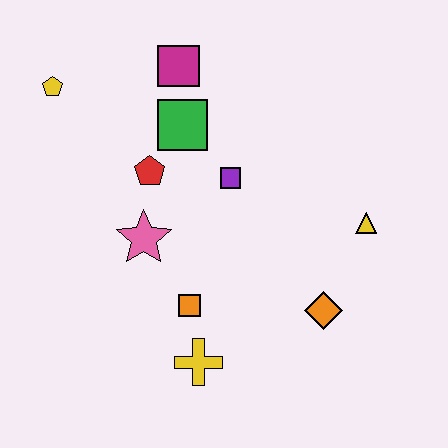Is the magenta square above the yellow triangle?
Yes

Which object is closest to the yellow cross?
The orange square is closest to the yellow cross.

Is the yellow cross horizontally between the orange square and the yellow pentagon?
No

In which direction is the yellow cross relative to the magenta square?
The yellow cross is below the magenta square.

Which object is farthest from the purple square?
The yellow pentagon is farthest from the purple square.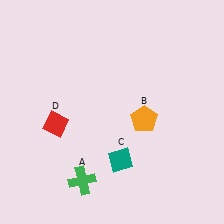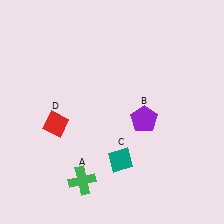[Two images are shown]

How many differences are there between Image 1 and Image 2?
There is 1 difference between the two images.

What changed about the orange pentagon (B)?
In Image 1, B is orange. In Image 2, it changed to purple.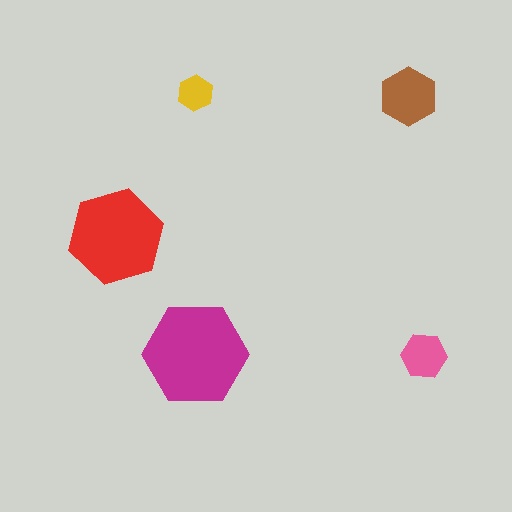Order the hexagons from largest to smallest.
the magenta one, the red one, the brown one, the pink one, the yellow one.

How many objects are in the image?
There are 5 objects in the image.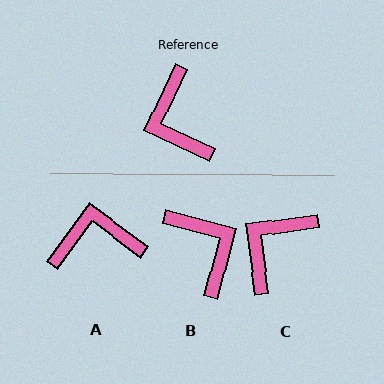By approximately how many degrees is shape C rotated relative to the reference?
Approximately 57 degrees clockwise.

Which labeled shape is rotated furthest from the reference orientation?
B, about 169 degrees away.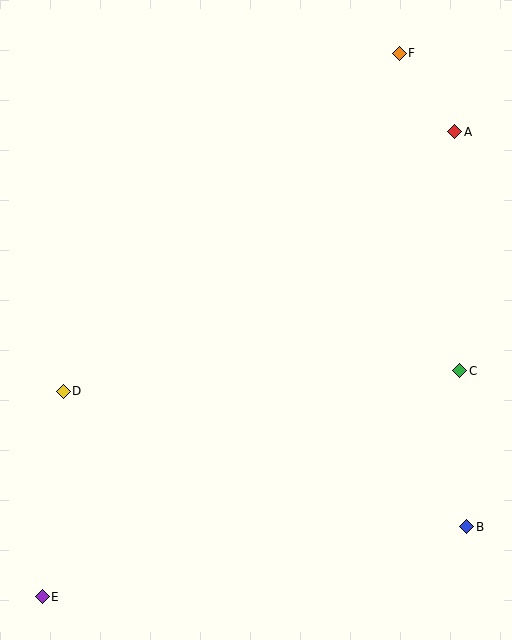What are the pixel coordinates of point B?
Point B is at (467, 527).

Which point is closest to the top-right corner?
Point F is closest to the top-right corner.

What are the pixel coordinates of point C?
Point C is at (460, 371).